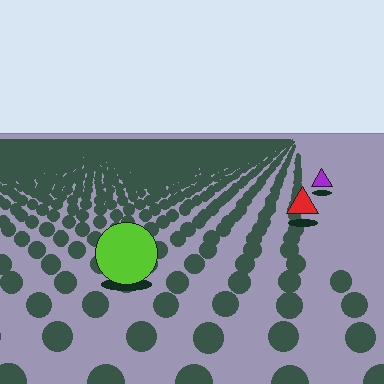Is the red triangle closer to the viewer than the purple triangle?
Yes. The red triangle is closer — you can tell from the texture gradient: the ground texture is coarser near it.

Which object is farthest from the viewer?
The purple triangle is farthest from the viewer. It appears smaller and the ground texture around it is denser.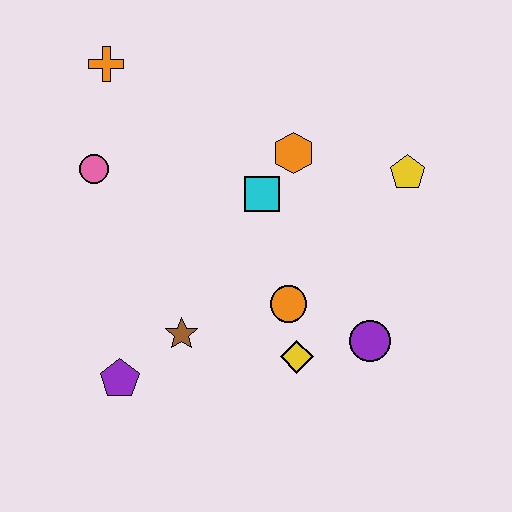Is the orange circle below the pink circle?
Yes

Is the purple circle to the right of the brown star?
Yes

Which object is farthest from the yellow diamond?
The orange cross is farthest from the yellow diamond.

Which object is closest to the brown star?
The purple pentagon is closest to the brown star.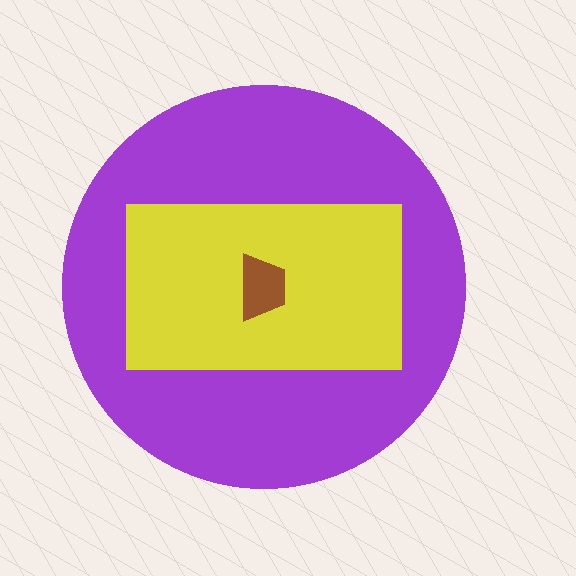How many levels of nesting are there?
3.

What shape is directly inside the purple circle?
The yellow rectangle.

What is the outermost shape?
The purple circle.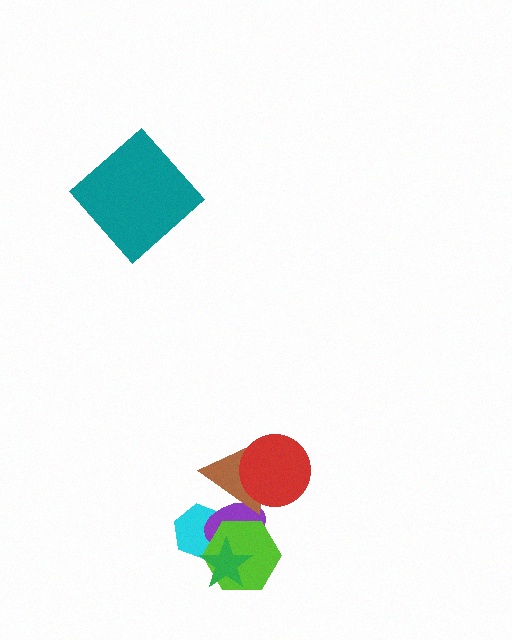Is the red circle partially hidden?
No, no other shape covers it.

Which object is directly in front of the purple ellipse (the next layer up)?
The lime hexagon is directly in front of the purple ellipse.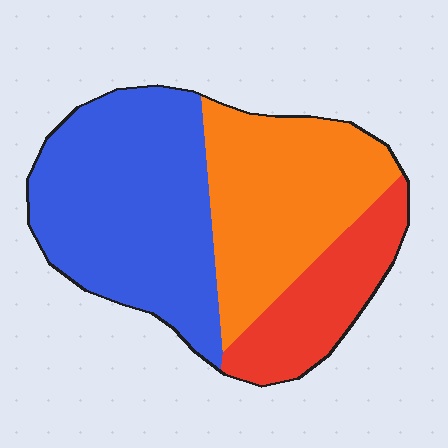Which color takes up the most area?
Blue, at roughly 45%.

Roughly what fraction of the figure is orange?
Orange covers 35% of the figure.